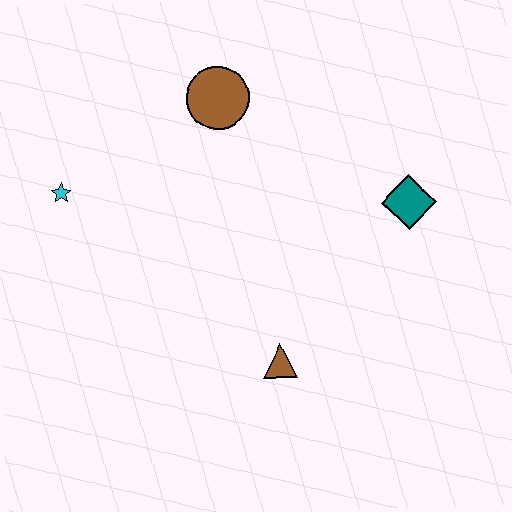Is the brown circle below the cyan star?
No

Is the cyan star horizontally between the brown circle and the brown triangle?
No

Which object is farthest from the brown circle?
The brown triangle is farthest from the brown circle.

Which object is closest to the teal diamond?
The brown triangle is closest to the teal diamond.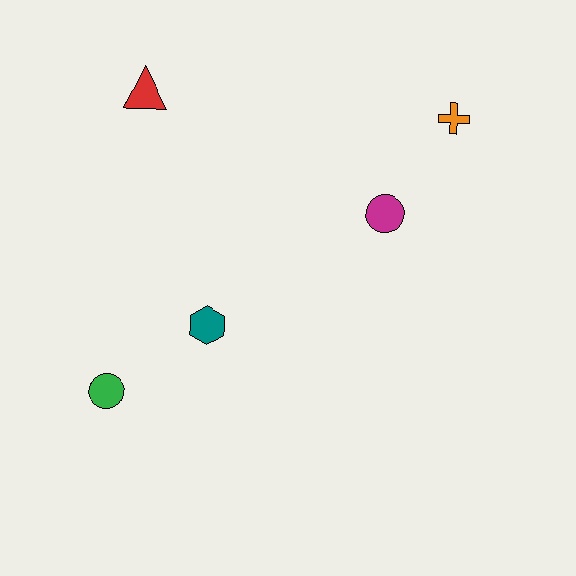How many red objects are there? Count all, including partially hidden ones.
There is 1 red object.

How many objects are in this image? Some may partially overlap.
There are 5 objects.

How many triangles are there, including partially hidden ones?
There is 1 triangle.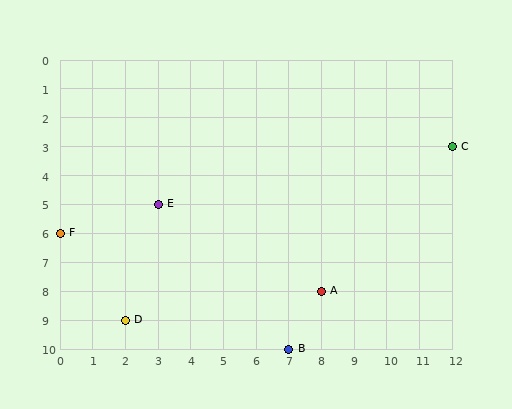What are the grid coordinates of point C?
Point C is at grid coordinates (12, 3).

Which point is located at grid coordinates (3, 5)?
Point E is at (3, 5).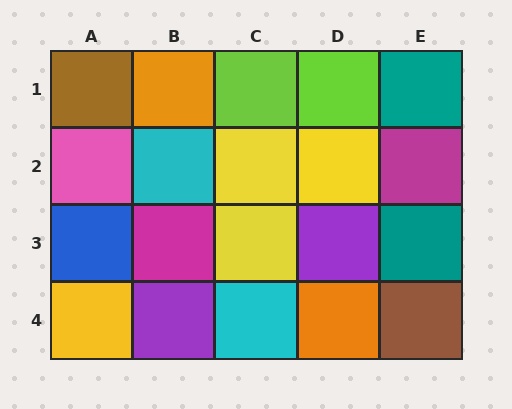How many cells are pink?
1 cell is pink.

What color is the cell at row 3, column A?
Blue.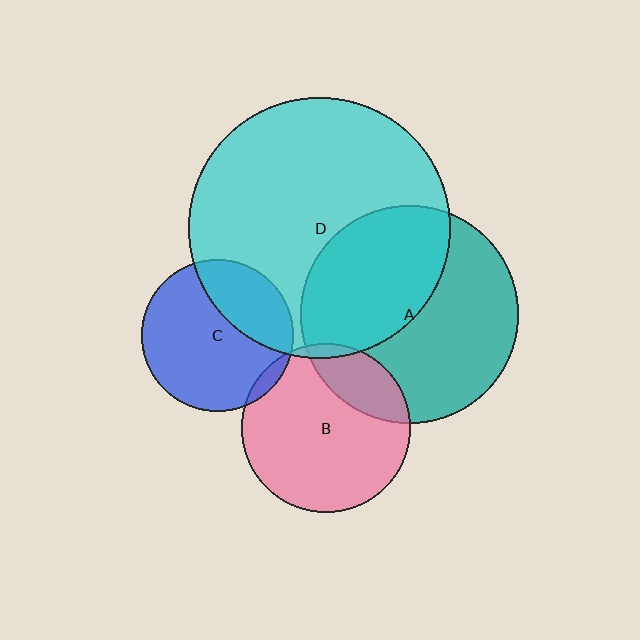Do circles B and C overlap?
Yes.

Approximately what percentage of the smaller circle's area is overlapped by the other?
Approximately 5%.